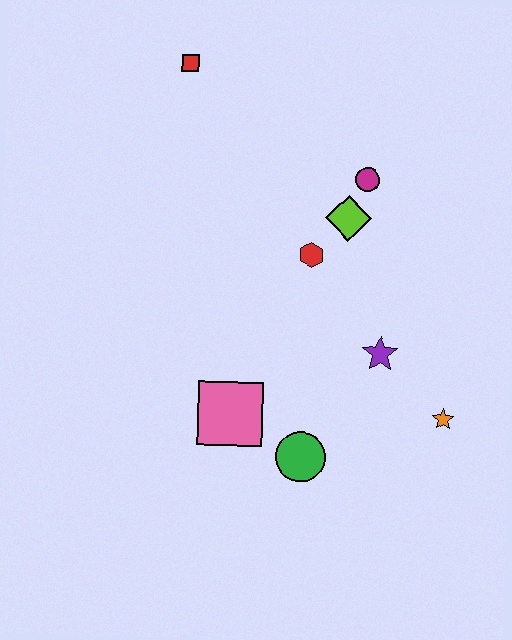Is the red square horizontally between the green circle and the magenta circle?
No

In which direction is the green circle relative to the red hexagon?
The green circle is below the red hexagon.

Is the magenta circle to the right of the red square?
Yes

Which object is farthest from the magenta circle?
The green circle is farthest from the magenta circle.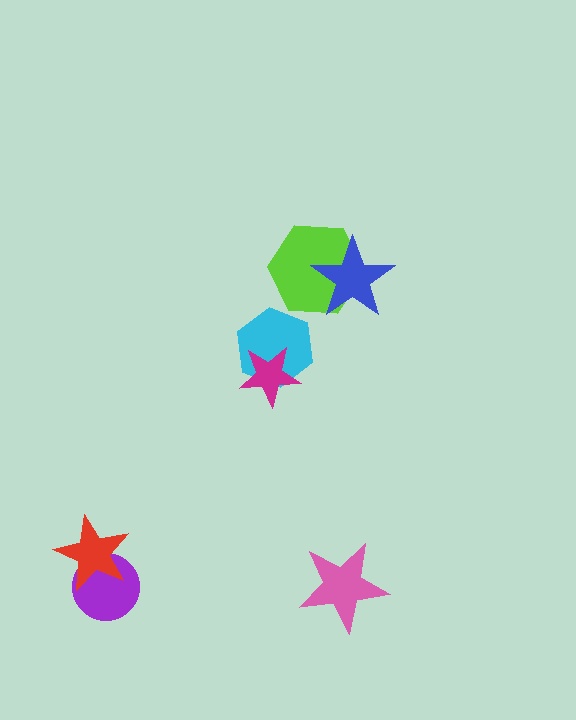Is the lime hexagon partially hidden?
Yes, it is partially covered by another shape.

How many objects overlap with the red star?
1 object overlaps with the red star.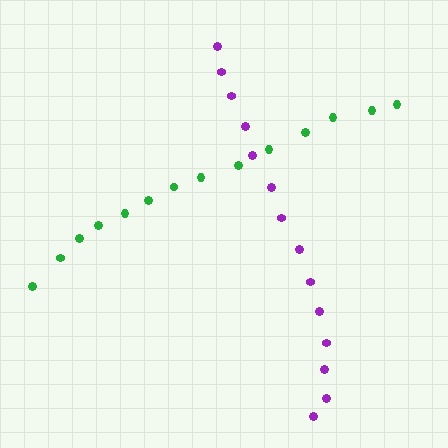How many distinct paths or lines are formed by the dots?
There are 2 distinct paths.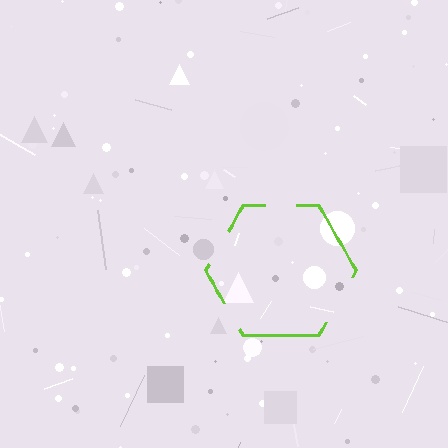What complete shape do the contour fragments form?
The contour fragments form a hexagon.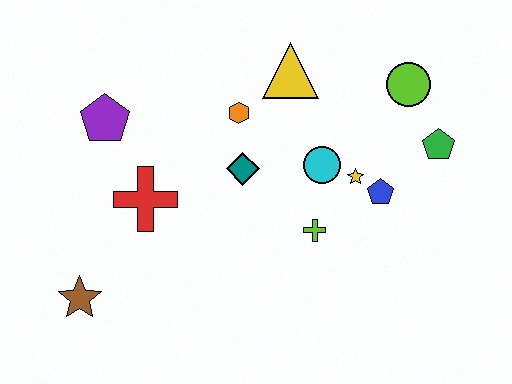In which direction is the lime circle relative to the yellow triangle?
The lime circle is to the right of the yellow triangle.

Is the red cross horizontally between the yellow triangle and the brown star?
Yes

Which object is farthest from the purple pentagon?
The green pentagon is farthest from the purple pentagon.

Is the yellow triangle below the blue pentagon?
No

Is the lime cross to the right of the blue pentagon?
No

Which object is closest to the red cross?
The purple pentagon is closest to the red cross.